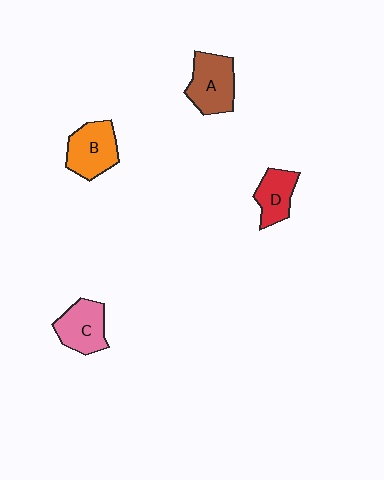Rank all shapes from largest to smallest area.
From largest to smallest: A (brown), B (orange), C (pink), D (red).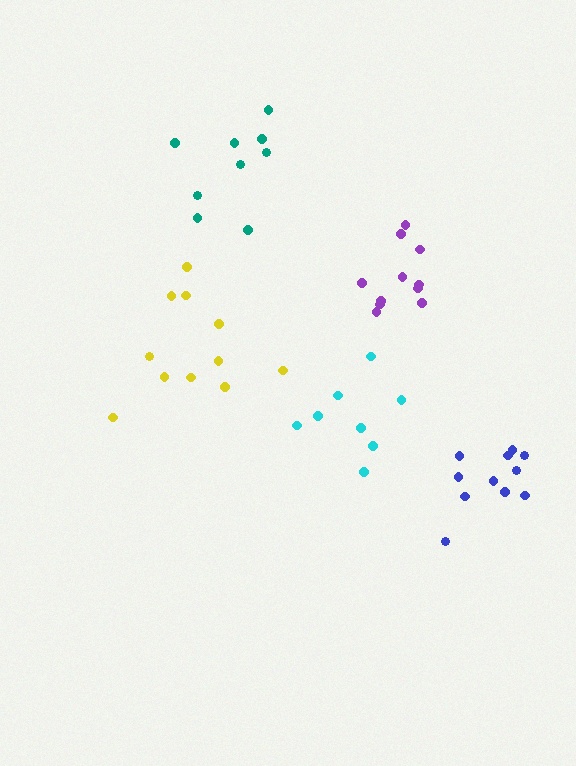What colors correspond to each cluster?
The clusters are colored: blue, yellow, cyan, purple, teal.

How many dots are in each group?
Group 1: 11 dots, Group 2: 11 dots, Group 3: 8 dots, Group 4: 11 dots, Group 5: 9 dots (50 total).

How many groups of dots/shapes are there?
There are 5 groups.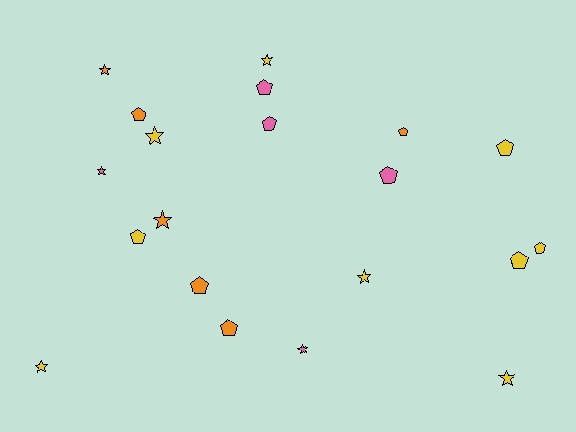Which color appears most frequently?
Yellow, with 9 objects.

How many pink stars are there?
There are 2 pink stars.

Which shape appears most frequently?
Pentagon, with 11 objects.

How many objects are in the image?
There are 20 objects.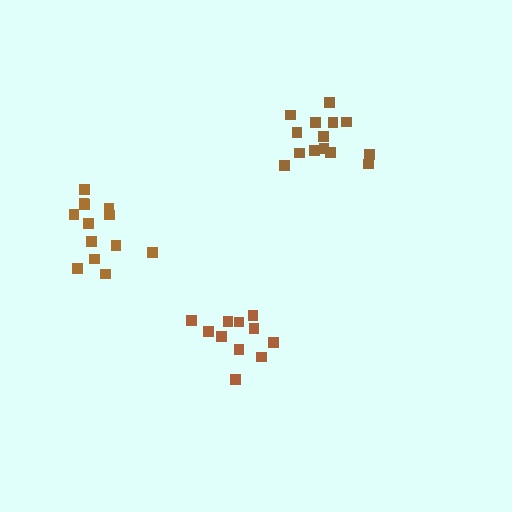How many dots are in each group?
Group 1: 11 dots, Group 2: 14 dots, Group 3: 13 dots (38 total).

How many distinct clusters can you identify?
There are 3 distinct clusters.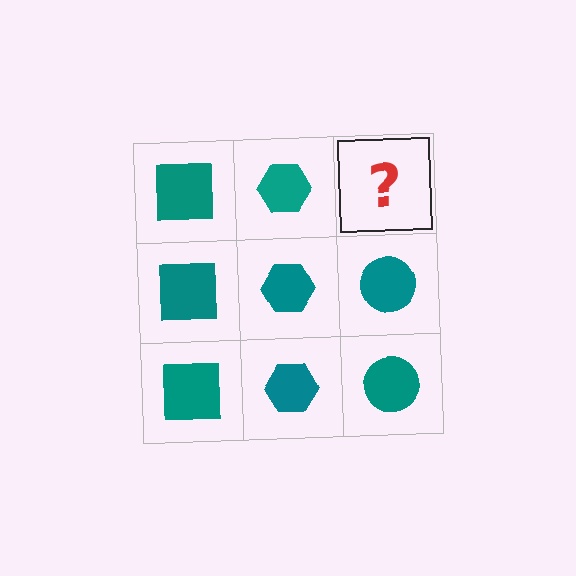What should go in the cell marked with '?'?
The missing cell should contain a teal circle.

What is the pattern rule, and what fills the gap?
The rule is that each column has a consistent shape. The gap should be filled with a teal circle.